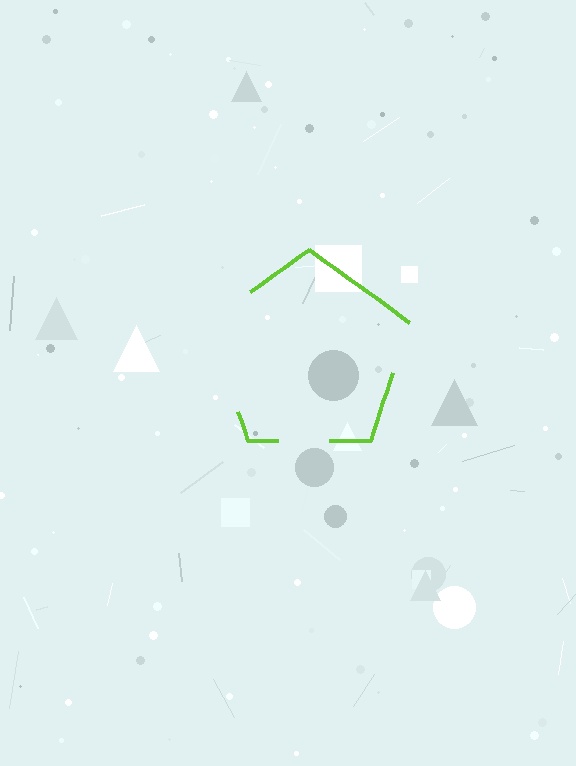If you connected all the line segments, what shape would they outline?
They would outline a pentagon.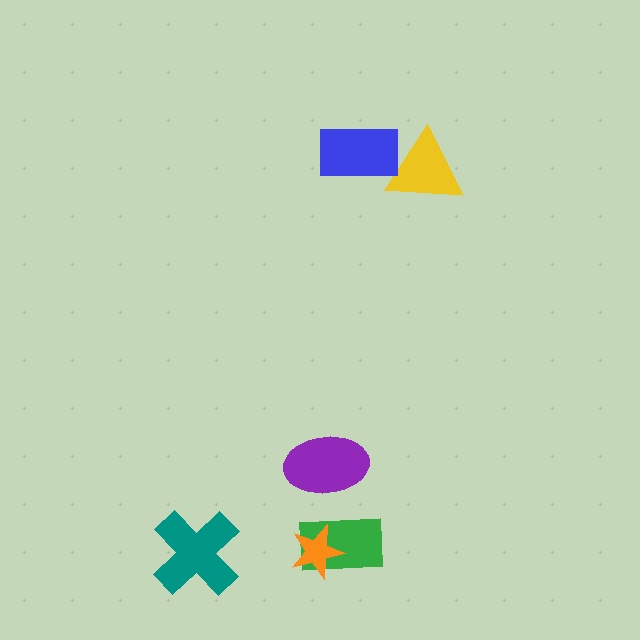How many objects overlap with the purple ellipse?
0 objects overlap with the purple ellipse.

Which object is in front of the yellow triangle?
The blue rectangle is in front of the yellow triangle.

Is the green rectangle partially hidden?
Yes, it is partially covered by another shape.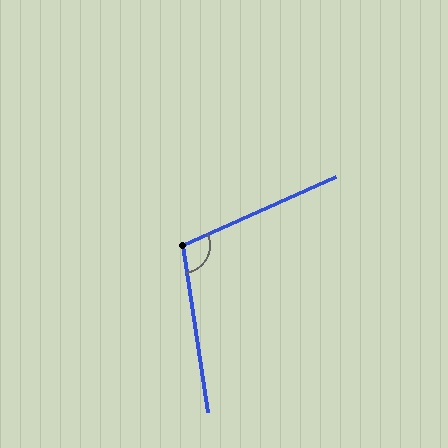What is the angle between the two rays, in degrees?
Approximately 105 degrees.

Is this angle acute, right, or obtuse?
It is obtuse.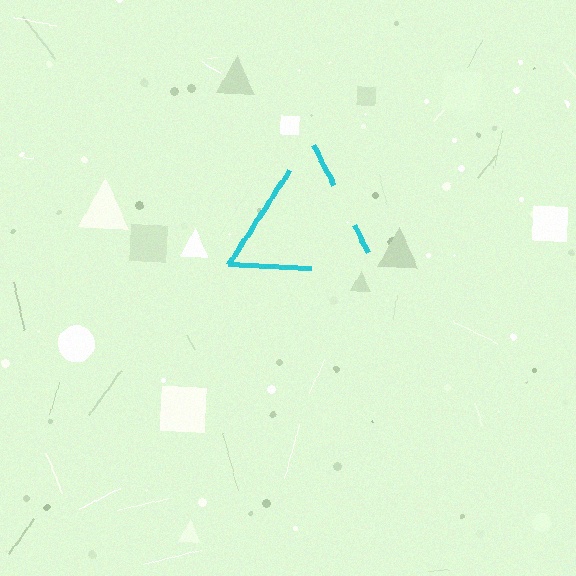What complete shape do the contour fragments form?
The contour fragments form a triangle.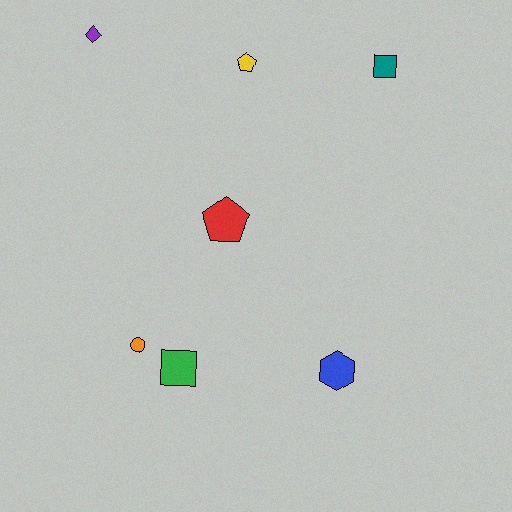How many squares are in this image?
There are 2 squares.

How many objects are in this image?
There are 7 objects.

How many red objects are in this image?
There is 1 red object.